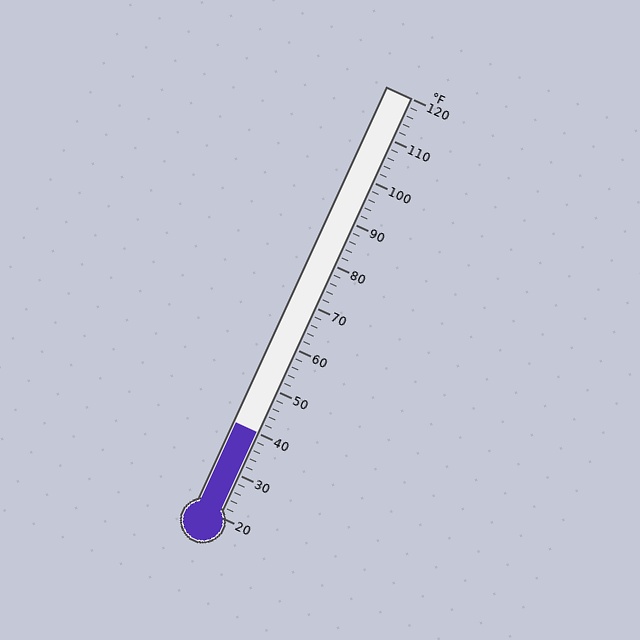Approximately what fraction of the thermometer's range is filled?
The thermometer is filled to approximately 20% of its range.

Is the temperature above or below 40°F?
The temperature is at 40°F.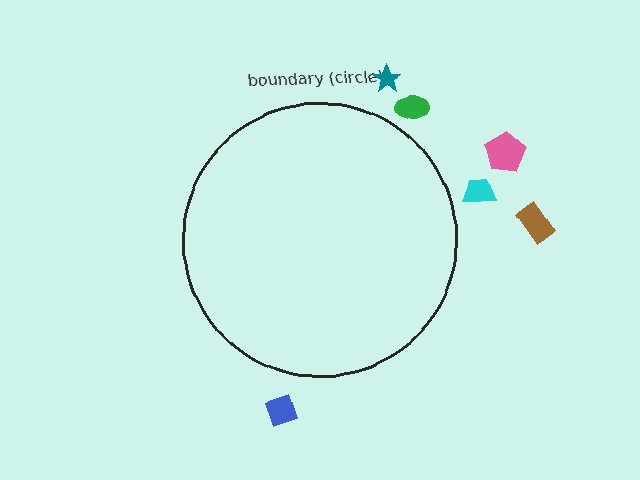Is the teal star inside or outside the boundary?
Outside.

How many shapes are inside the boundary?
0 inside, 6 outside.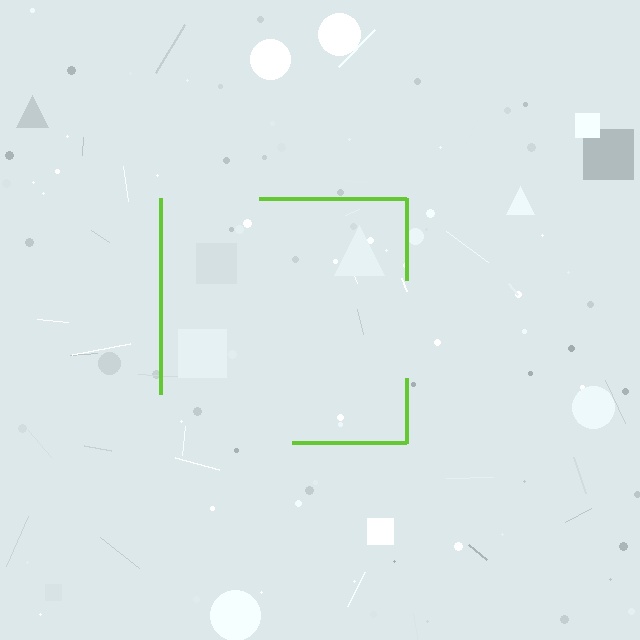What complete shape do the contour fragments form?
The contour fragments form a square.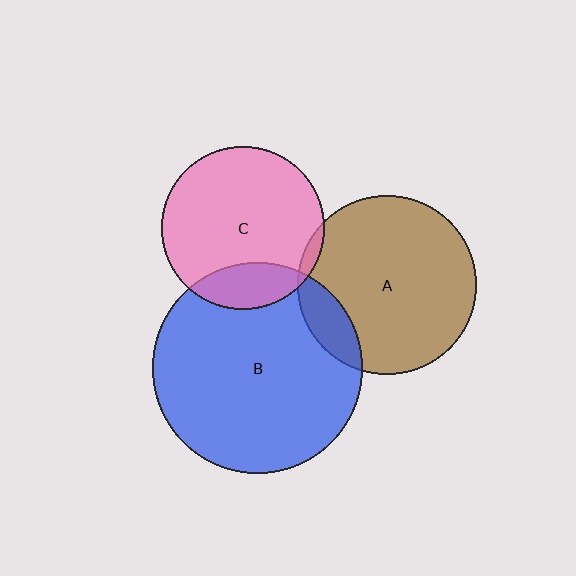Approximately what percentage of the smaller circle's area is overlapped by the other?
Approximately 20%.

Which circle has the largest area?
Circle B (blue).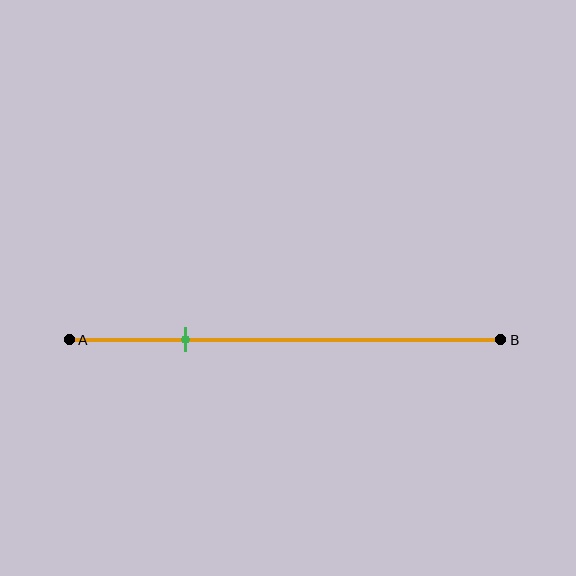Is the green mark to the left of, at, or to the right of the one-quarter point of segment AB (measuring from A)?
The green mark is approximately at the one-quarter point of segment AB.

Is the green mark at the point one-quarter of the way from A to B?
Yes, the mark is approximately at the one-quarter point.